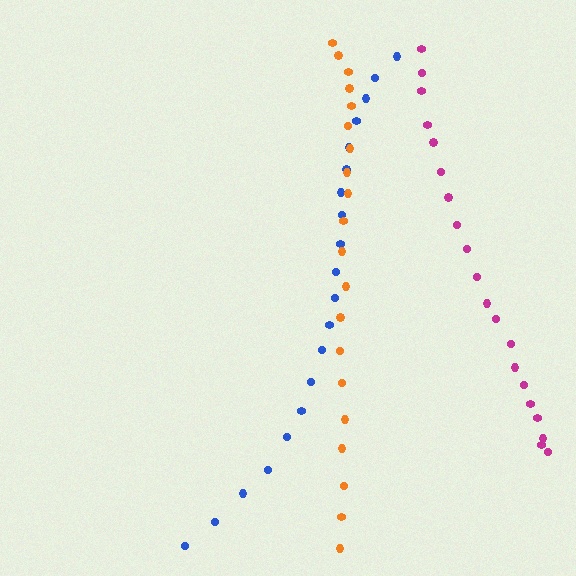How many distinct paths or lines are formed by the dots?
There are 3 distinct paths.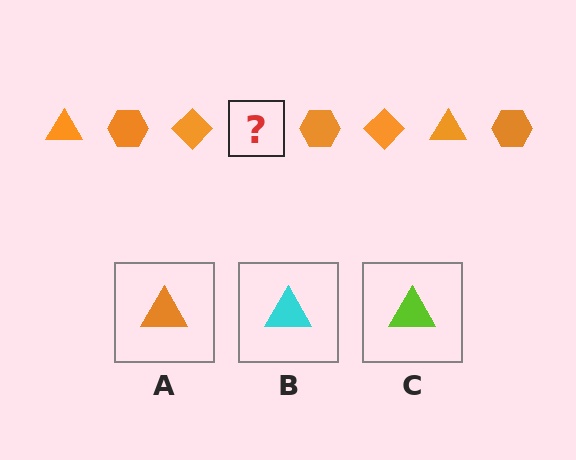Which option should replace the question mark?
Option A.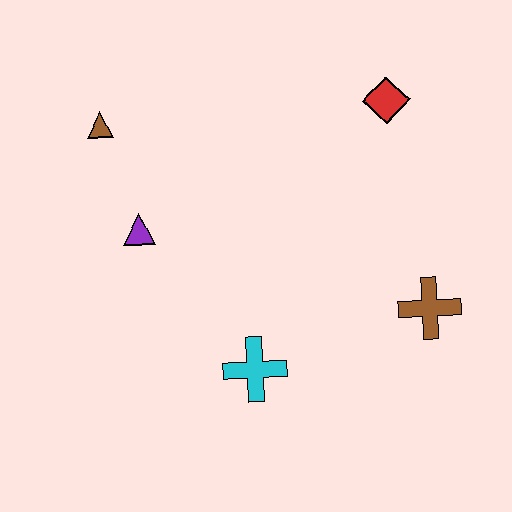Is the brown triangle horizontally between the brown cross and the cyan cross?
No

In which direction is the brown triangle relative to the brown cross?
The brown triangle is to the left of the brown cross.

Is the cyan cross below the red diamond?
Yes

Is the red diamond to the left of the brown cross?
Yes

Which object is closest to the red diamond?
The brown cross is closest to the red diamond.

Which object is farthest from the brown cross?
The brown triangle is farthest from the brown cross.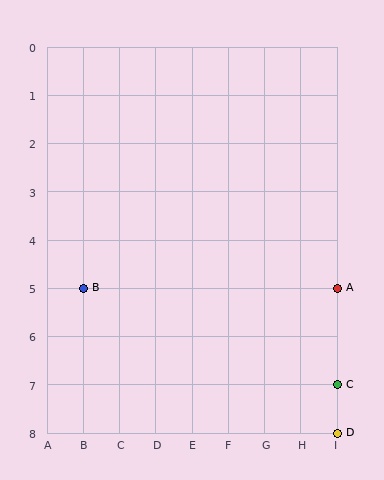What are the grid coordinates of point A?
Point A is at grid coordinates (I, 5).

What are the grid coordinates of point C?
Point C is at grid coordinates (I, 7).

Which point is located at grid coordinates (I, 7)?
Point C is at (I, 7).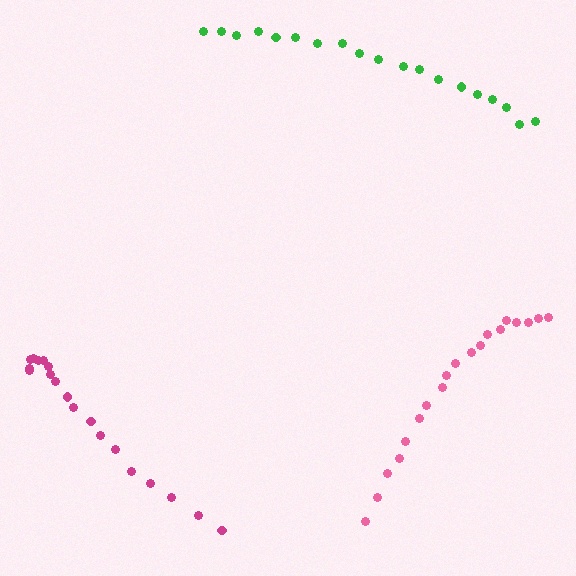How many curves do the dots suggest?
There are 3 distinct paths.